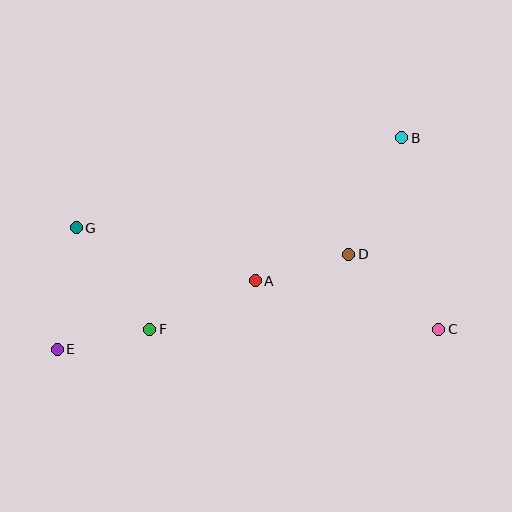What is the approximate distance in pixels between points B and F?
The distance between B and F is approximately 317 pixels.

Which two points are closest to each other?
Points E and F are closest to each other.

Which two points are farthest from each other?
Points B and E are farthest from each other.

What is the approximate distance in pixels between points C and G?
The distance between C and G is approximately 377 pixels.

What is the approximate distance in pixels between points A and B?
The distance between A and B is approximately 205 pixels.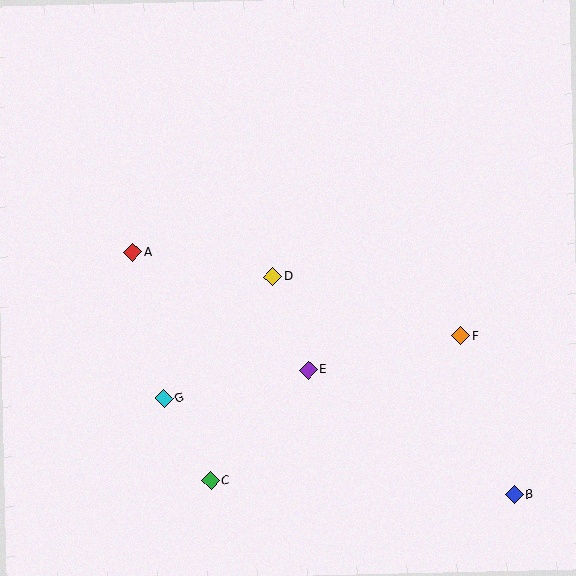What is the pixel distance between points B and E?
The distance between B and E is 241 pixels.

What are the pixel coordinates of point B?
Point B is at (514, 494).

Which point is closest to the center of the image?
Point D at (272, 277) is closest to the center.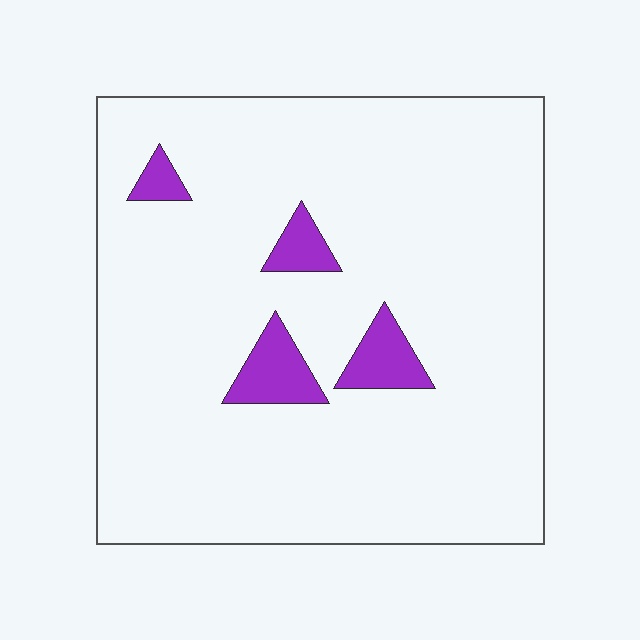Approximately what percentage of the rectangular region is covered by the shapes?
Approximately 5%.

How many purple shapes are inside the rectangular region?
4.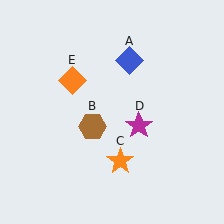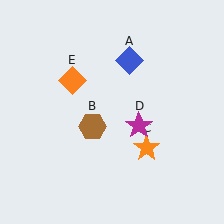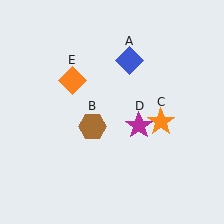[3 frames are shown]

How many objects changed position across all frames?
1 object changed position: orange star (object C).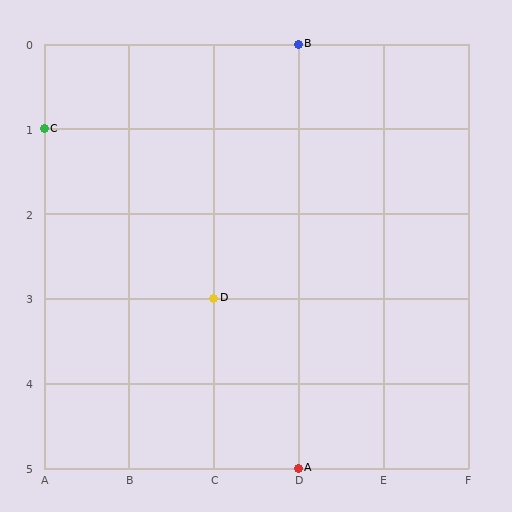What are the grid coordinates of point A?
Point A is at grid coordinates (D, 5).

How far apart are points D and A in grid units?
Points D and A are 1 column and 2 rows apart (about 2.2 grid units diagonally).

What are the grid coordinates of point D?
Point D is at grid coordinates (C, 3).